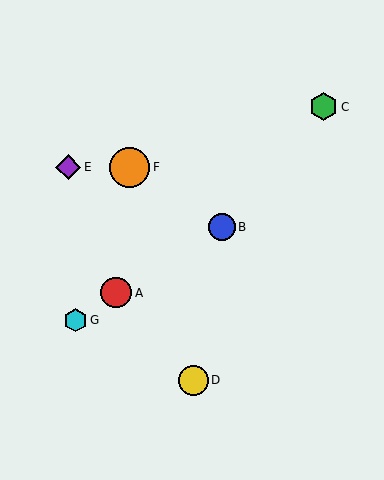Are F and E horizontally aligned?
Yes, both are at y≈167.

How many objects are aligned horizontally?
2 objects (E, F) are aligned horizontally.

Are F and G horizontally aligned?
No, F is at y≈167 and G is at y≈320.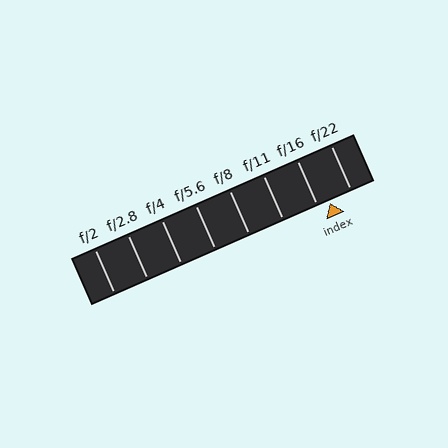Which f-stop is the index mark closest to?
The index mark is closest to f/16.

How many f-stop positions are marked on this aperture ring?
There are 8 f-stop positions marked.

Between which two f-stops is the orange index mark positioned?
The index mark is between f/16 and f/22.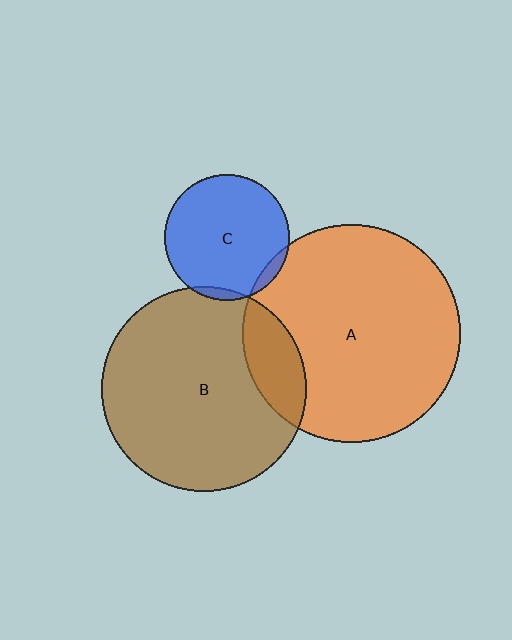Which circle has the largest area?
Circle A (orange).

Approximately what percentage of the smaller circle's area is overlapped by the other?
Approximately 5%.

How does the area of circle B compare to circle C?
Approximately 2.7 times.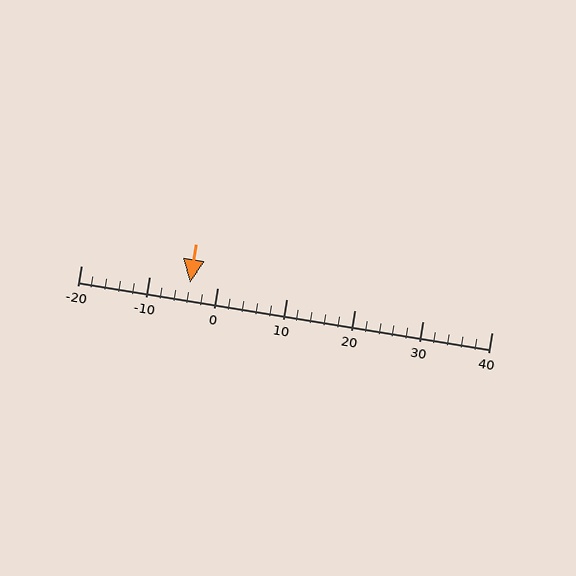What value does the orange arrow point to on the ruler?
The orange arrow points to approximately -4.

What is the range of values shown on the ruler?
The ruler shows values from -20 to 40.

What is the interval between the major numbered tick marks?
The major tick marks are spaced 10 units apart.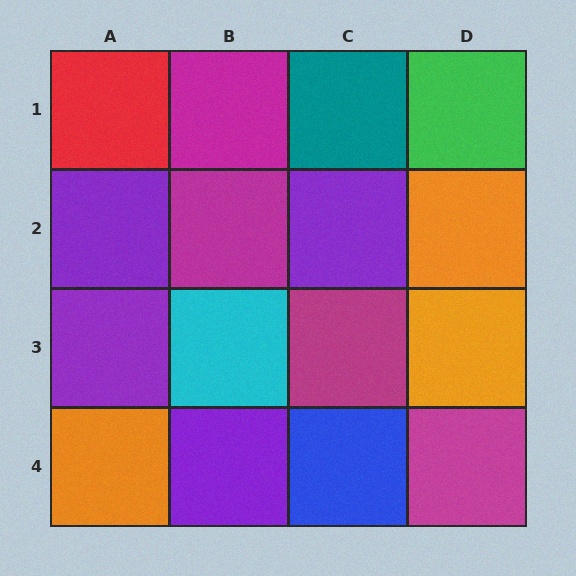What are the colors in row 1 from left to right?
Red, magenta, teal, green.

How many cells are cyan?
1 cell is cyan.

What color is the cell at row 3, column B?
Cyan.